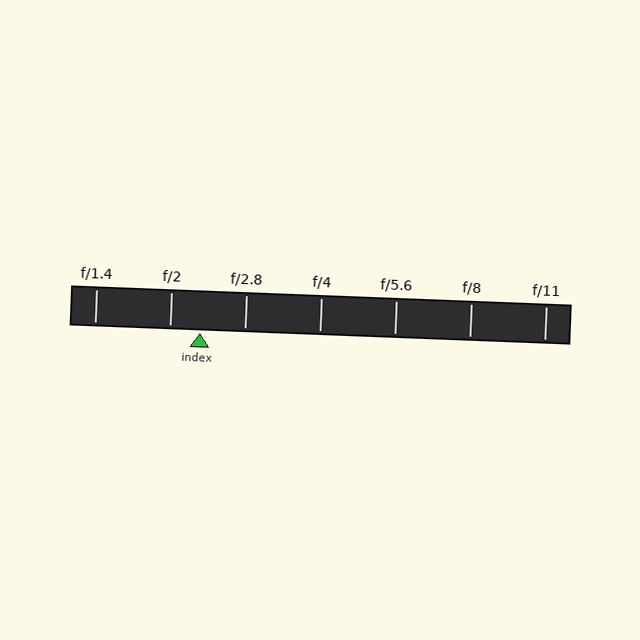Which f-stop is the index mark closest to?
The index mark is closest to f/2.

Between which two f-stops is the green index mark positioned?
The index mark is between f/2 and f/2.8.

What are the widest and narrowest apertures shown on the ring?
The widest aperture shown is f/1.4 and the narrowest is f/11.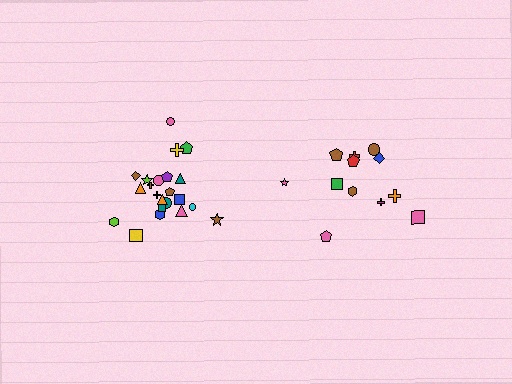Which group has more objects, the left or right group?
The left group.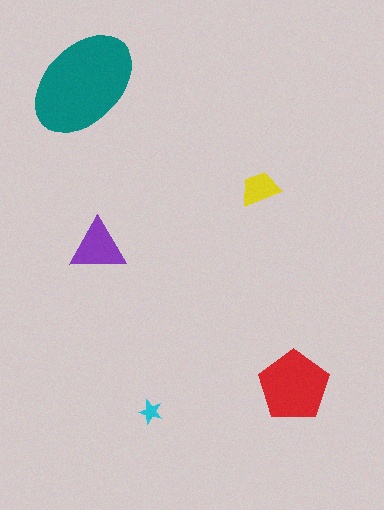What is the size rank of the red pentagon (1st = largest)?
2nd.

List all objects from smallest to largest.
The cyan star, the yellow trapezoid, the purple triangle, the red pentagon, the teal ellipse.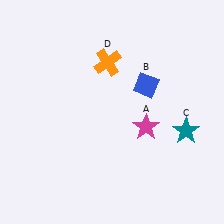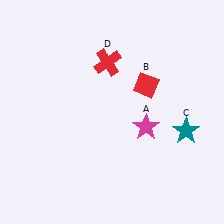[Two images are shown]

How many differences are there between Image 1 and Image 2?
There are 2 differences between the two images.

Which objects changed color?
B changed from blue to red. D changed from orange to red.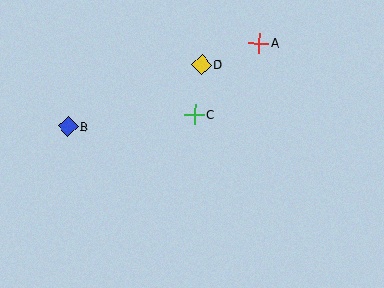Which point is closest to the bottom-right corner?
Point C is closest to the bottom-right corner.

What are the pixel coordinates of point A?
Point A is at (259, 43).